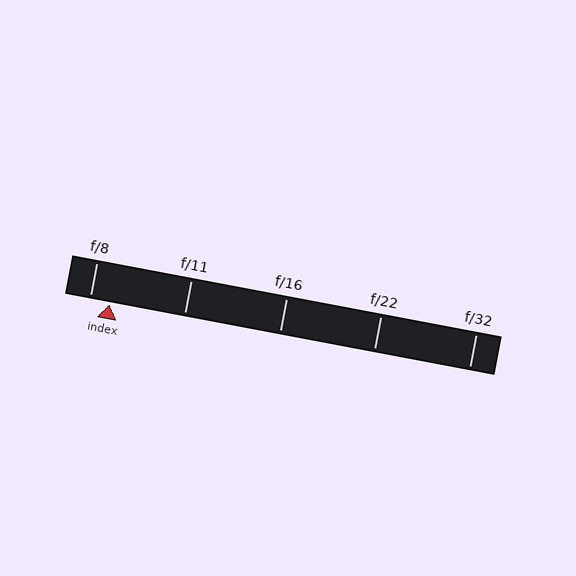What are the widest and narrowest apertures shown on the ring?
The widest aperture shown is f/8 and the narrowest is f/32.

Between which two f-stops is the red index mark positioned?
The index mark is between f/8 and f/11.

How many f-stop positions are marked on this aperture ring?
There are 5 f-stop positions marked.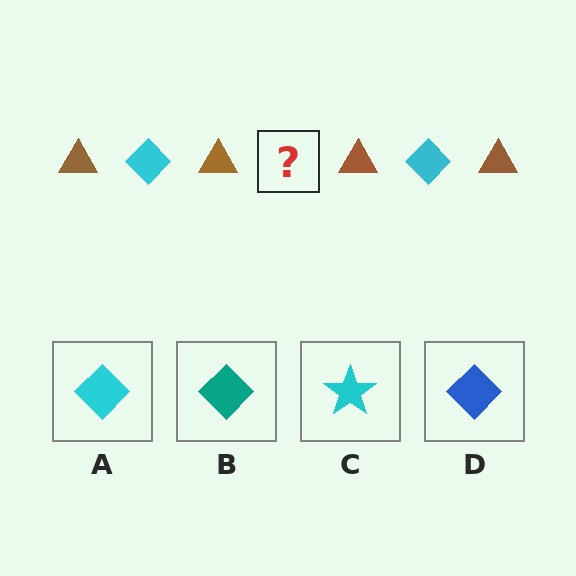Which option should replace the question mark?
Option A.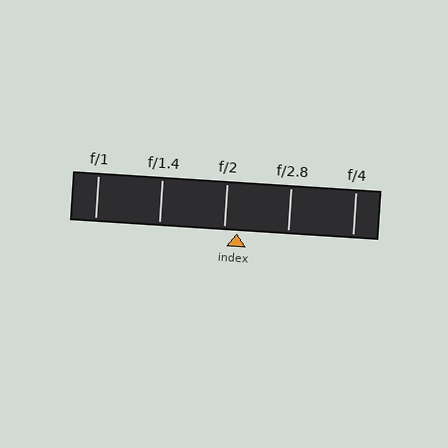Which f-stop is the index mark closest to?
The index mark is closest to f/2.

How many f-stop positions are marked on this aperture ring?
There are 5 f-stop positions marked.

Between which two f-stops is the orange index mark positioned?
The index mark is between f/2 and f/2.8.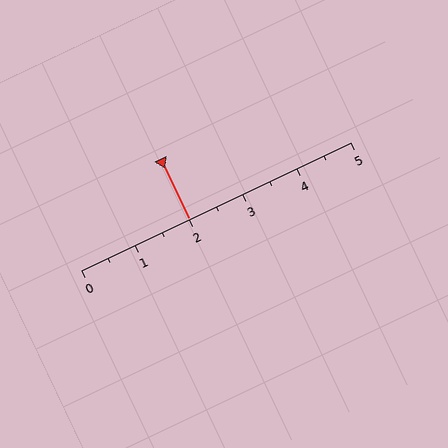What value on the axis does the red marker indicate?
The marker indicates approximately 2.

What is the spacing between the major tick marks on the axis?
The major ticks are spaced 1 apart.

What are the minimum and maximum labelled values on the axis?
The axis runs from 0 to 5.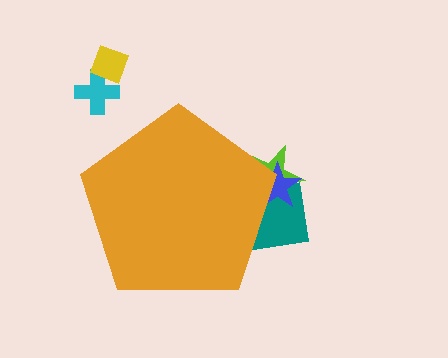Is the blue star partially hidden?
Yes, the blue star is partially hidden behind the orange pentagon.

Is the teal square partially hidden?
Yes, the teal square is partially hidden behind the orange pentagon.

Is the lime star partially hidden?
Yes, the lime star is partially hidden behind the orange pentagon.